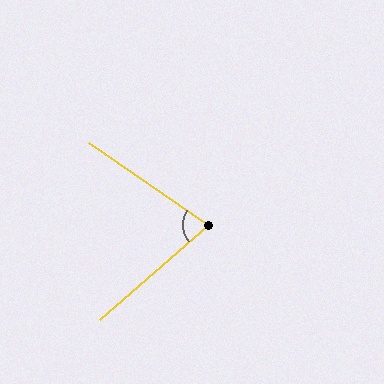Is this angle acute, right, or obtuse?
It is acute.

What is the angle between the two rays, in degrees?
Approximately 75 degrees.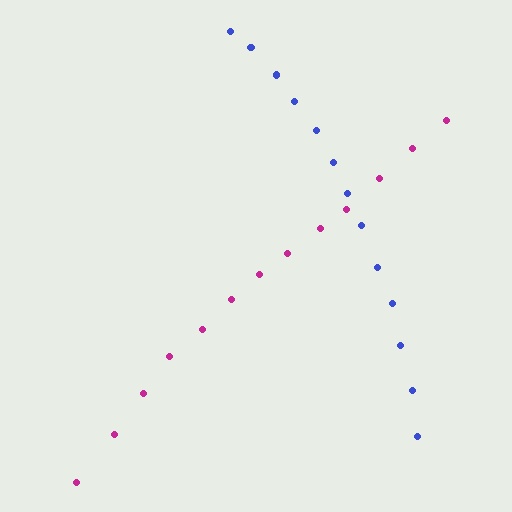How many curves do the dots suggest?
There are 2 distinct paths.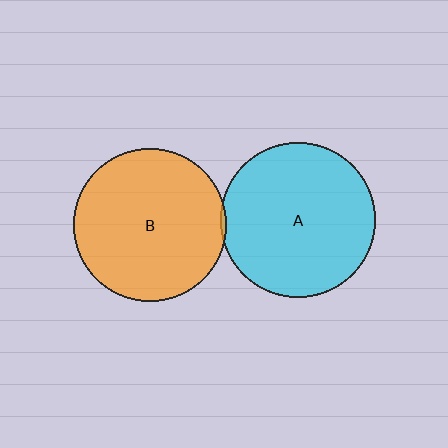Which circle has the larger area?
Circle A (cyan).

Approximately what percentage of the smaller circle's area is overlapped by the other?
Approximately 5%.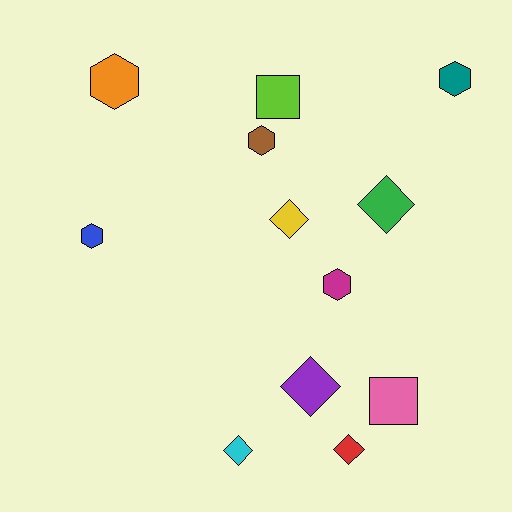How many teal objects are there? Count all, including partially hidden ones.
There is 1 teal object.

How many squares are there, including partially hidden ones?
There are 2 squares.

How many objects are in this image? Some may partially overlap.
There are 12 objects.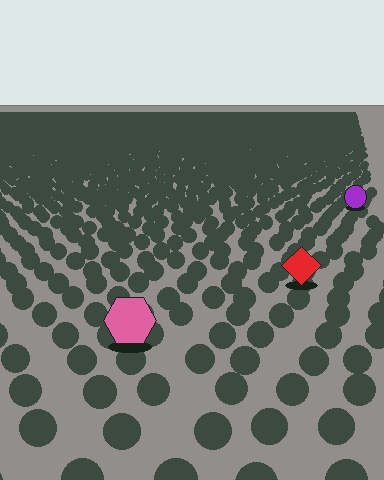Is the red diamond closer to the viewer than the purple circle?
Yes. The red diamond is closer — you can tell from the texture gradient: the ground texture is coarser near it.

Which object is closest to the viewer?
The pink hexagon is closest. The texture marks near it are larger and more spread out.